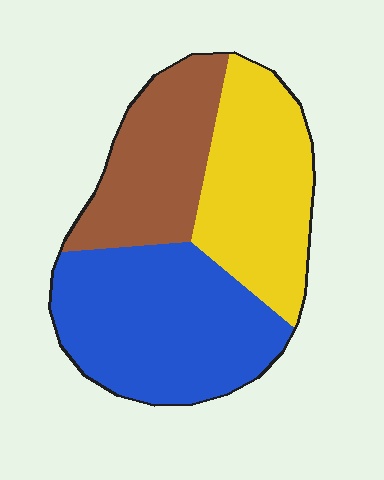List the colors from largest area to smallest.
From largest to smallest: blue, yellow, brown.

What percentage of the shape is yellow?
Yellow covers 32% of the shape.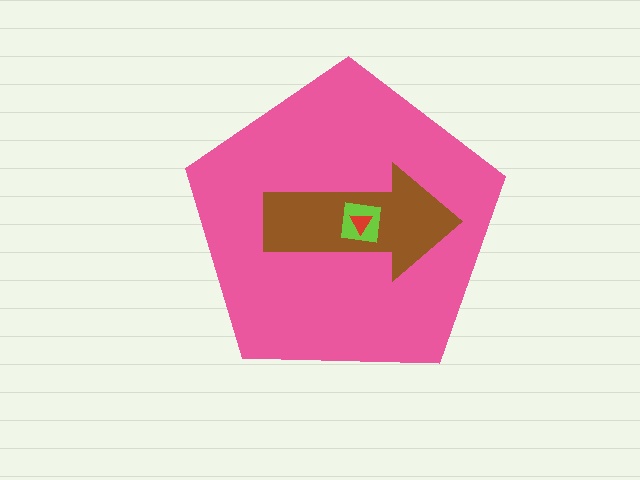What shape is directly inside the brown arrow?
The lime square.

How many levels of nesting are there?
4.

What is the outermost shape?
The pink pentagon.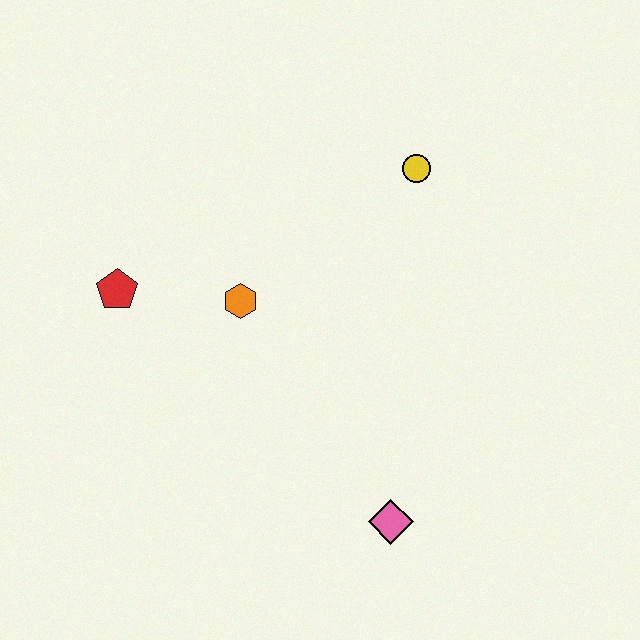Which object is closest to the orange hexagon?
The red pentagon is closest to the orange hexagon.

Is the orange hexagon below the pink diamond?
No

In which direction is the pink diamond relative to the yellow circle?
The pink diamond is below the yellow circle.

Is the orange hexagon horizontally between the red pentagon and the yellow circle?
Yes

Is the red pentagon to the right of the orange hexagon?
No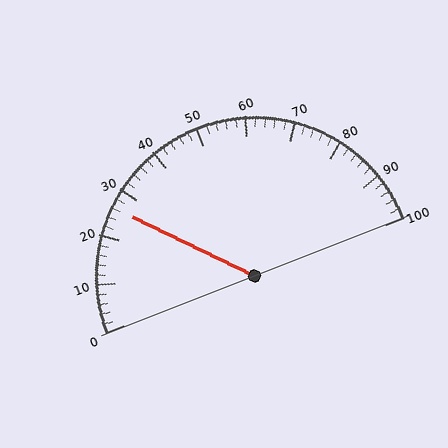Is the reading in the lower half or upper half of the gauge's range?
The reading is in the lower half of the range (0 to 100).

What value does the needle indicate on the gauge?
The needle indicates approximately 26.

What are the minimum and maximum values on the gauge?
The gauge ranges from 0 to 100.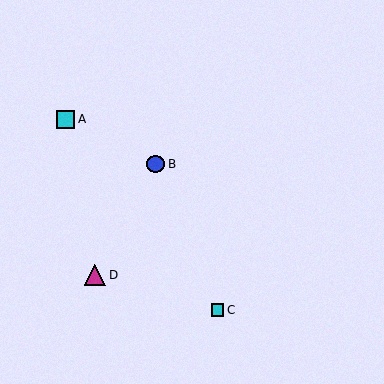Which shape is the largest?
The magenta triangle (labeled D) is the largest.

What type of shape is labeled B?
Shape B is a blue circle.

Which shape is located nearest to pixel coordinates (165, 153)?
The blue circle (labeled B) at (156, 164) is nearest to that location.